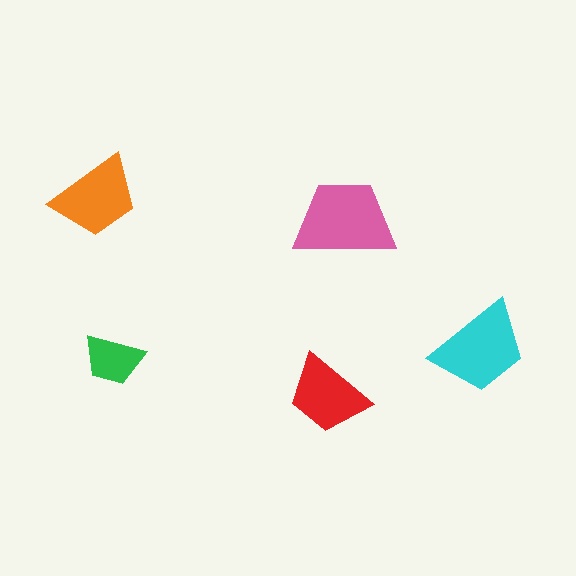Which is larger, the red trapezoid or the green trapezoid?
The red one.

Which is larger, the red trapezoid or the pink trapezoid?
The pink one.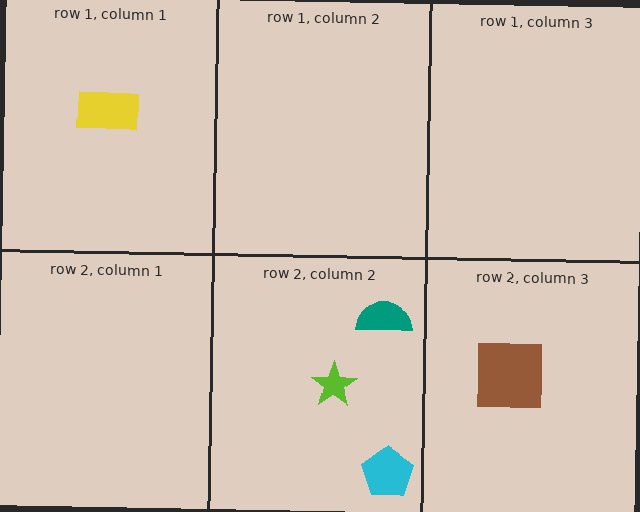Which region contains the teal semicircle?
The row 2, column 2 region.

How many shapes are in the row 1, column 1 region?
1.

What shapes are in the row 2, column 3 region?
The brown square.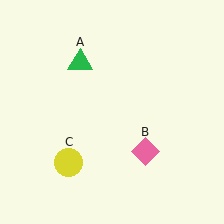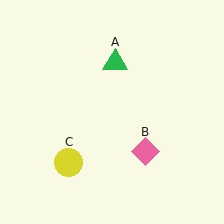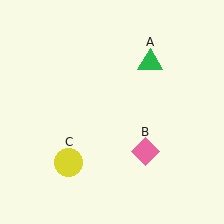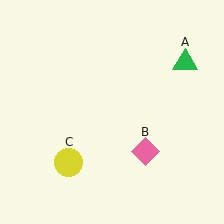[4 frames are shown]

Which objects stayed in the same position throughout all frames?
Pink diamond (object B) and yellow circle (object C) remained stationary.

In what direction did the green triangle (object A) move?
The green triangle (object A) moved right.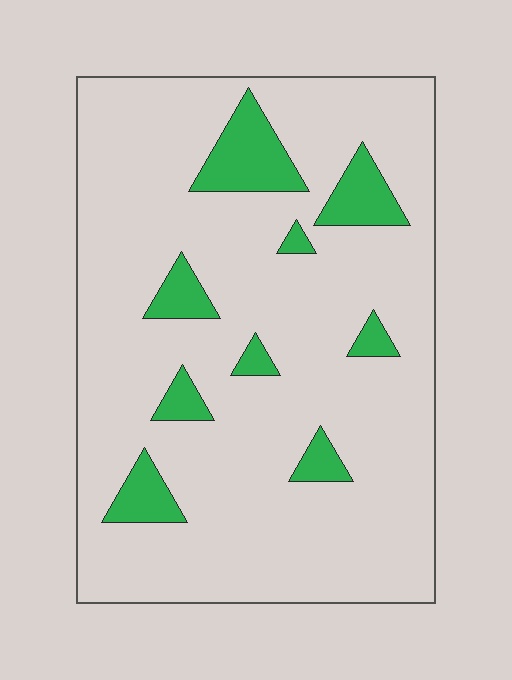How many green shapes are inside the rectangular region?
9.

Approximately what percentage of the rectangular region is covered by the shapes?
Approximately 10%.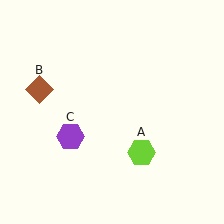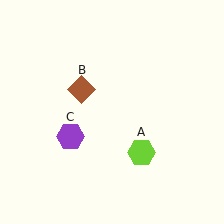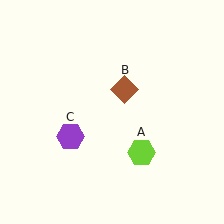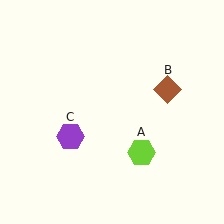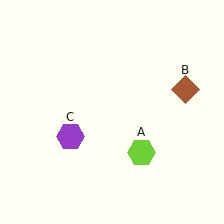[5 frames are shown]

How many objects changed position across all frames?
1 object changed position: brown diamond (object B).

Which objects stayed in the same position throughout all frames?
Lime hexagon (object A) and purple hexagon (object C) remained stationary.